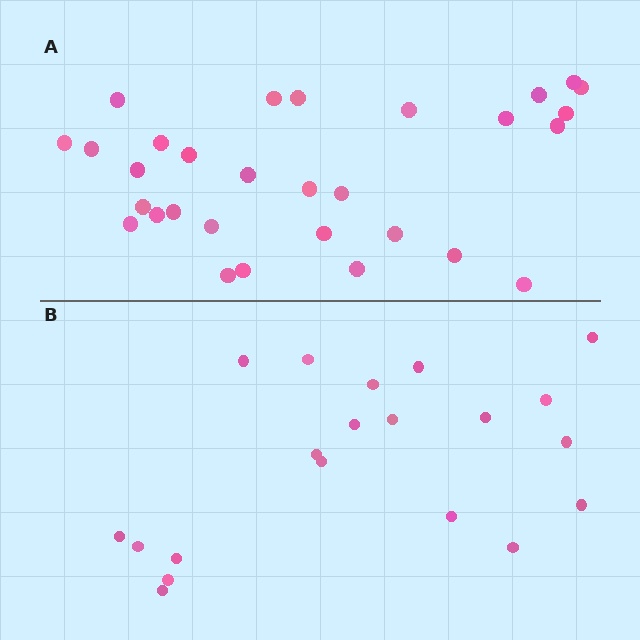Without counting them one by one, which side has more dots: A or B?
Region A (the top region) has more dots.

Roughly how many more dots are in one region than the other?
Region A has roughly 10 or so more dots than region B.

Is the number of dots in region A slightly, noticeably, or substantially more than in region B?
Region A has substantially more. The ratio is roughly 1.5 to 1.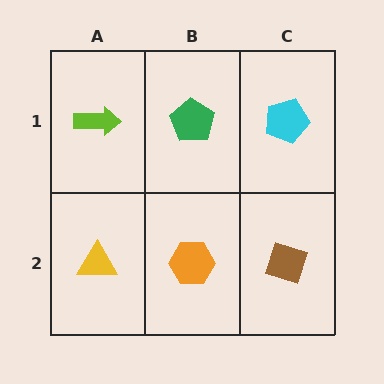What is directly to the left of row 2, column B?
A yellow triangle.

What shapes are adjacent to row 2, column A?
A lime arrow (row 1, column A), an orange hexagon (row 2, column B).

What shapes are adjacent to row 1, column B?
An orange hexagon (row 2, column B), a lime arrow (row 1, column A), a cyan pentagon (row 1, column C).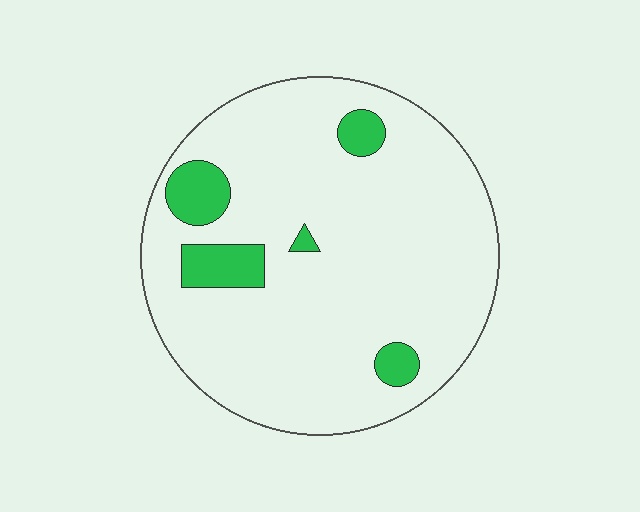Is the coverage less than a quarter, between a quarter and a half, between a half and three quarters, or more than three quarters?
Less than a quarter.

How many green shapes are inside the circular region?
5.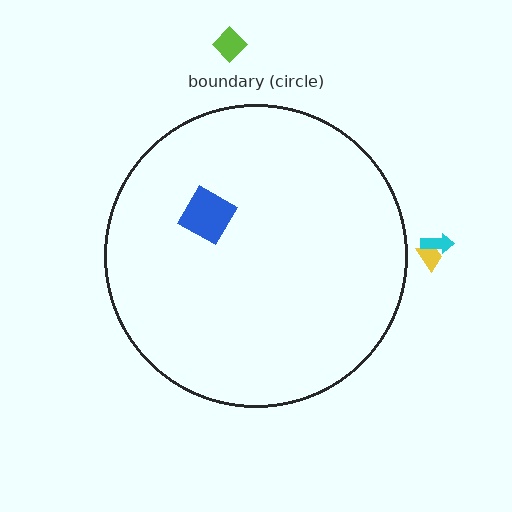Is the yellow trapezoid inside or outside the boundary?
Outside.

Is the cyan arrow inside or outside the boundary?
Outside.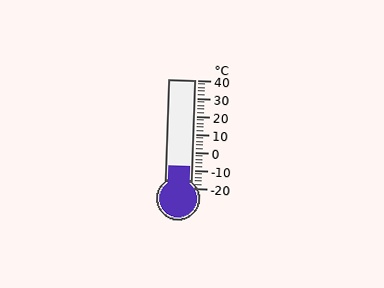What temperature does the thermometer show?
The thermometer shows approximately -8°C.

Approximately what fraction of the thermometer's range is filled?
The thermometer is filled to approximately 20% of its range.